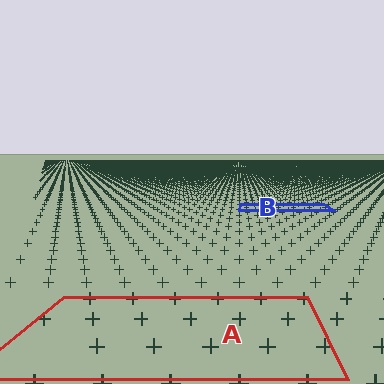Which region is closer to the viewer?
Region A is closer. The texture elements there are larger and more spread out.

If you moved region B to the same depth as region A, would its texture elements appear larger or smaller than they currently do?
They would appear larger. At a closer depth, the same texture elements are projected at a bigger on-screen size.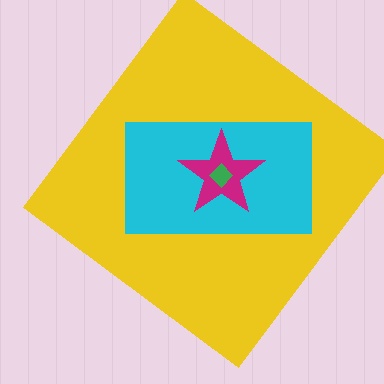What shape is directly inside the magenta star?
The green diamond.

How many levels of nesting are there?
4.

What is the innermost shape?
The green diamond.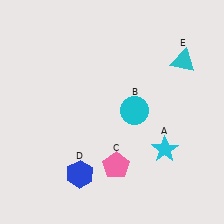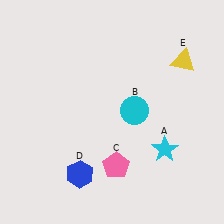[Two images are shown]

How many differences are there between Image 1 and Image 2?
There is 1 difference between the two images.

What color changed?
The triangle (E) changed from cyan in Image 1 to yellow in Image 2.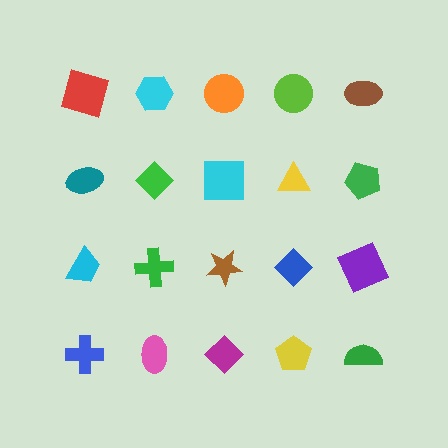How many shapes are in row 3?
5 shapes.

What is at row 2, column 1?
A teal ellipse.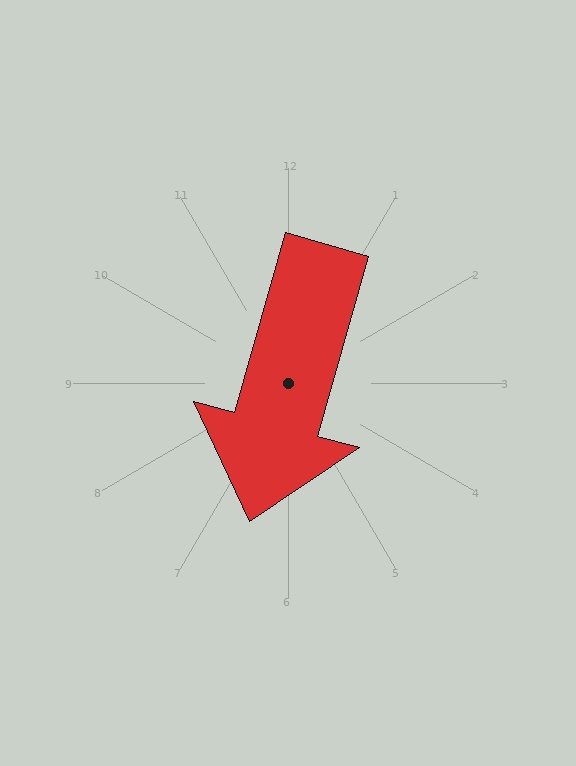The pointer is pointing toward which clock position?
Roughly 7 o'clock.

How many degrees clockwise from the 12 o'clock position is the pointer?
Approximately 196 degrees.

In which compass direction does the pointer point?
South.